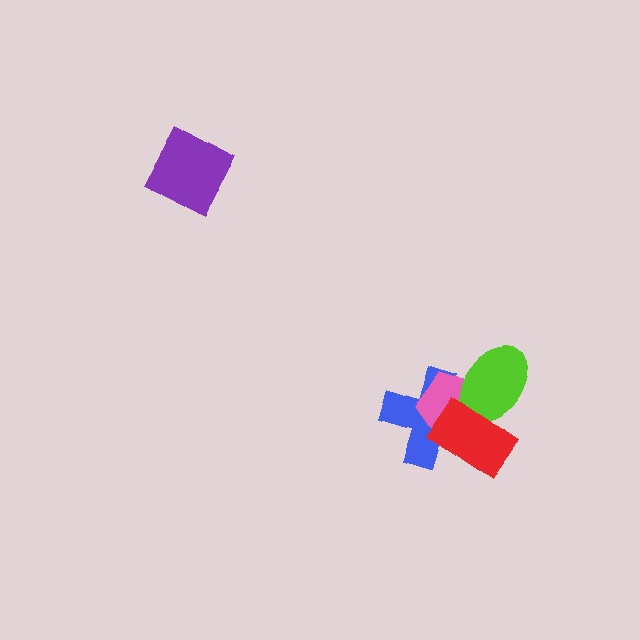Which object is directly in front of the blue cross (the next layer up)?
The pink pentagon is directly in front of the blue cross.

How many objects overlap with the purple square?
0 objects overlap with the purple square.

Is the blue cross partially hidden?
Yes, it is partially covered by another shape.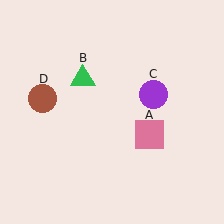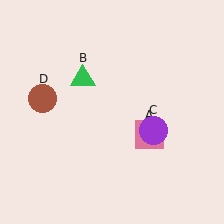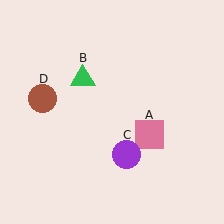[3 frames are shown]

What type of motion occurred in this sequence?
The purple circle (object C) rotated clockwise around the center of the scene.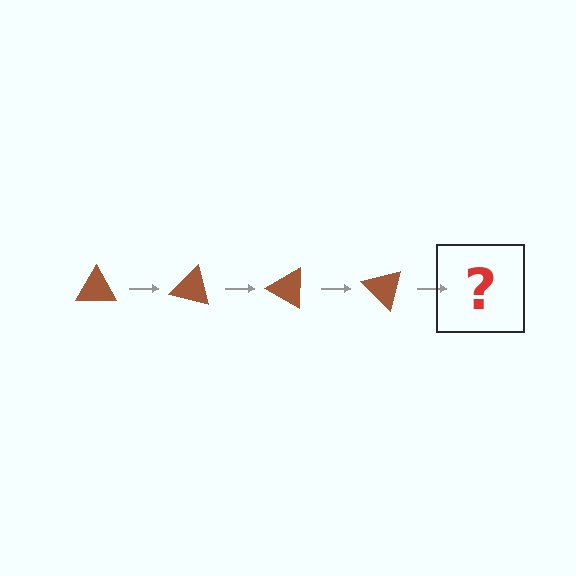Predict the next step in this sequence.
The next step is a brown triangle rotated 60 degrees.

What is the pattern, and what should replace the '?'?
The pattern is that the triangle rotates 15 degrees each step. The '?' should be a brown triangle rotated 60 degrees.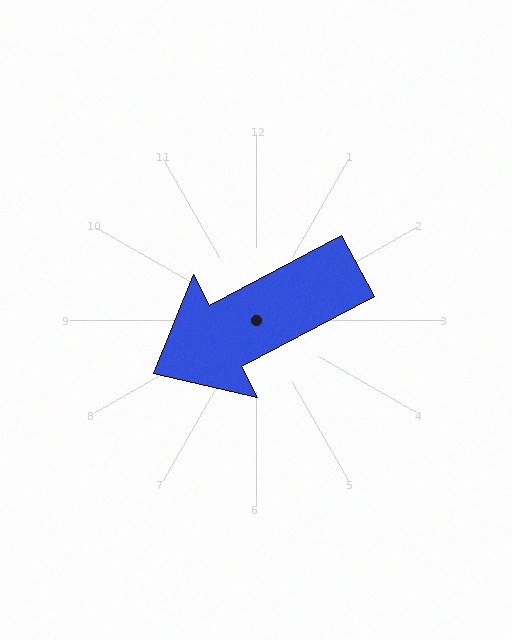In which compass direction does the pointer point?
Southwest.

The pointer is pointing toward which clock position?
Roughly 8 o'clock.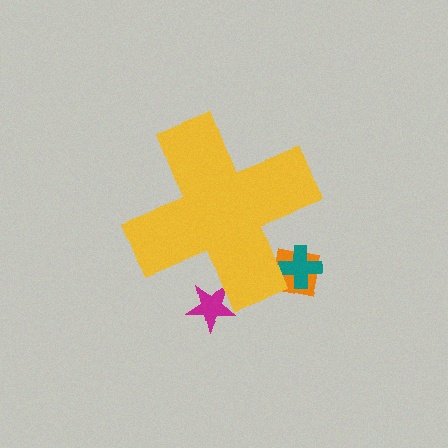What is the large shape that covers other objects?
A yellow cross.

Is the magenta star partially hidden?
Yes, the magenta star is partially hidden behind the yellow cross.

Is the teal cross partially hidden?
Yes, the teal cross is partially hidden behind the yellow cross.